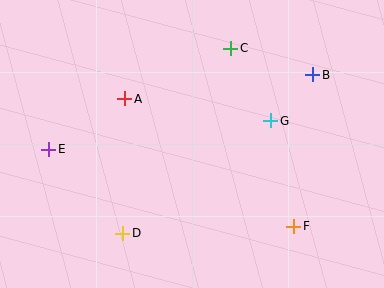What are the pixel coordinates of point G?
Point G is at (271, 121).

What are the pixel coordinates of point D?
Point D is at (123, 233).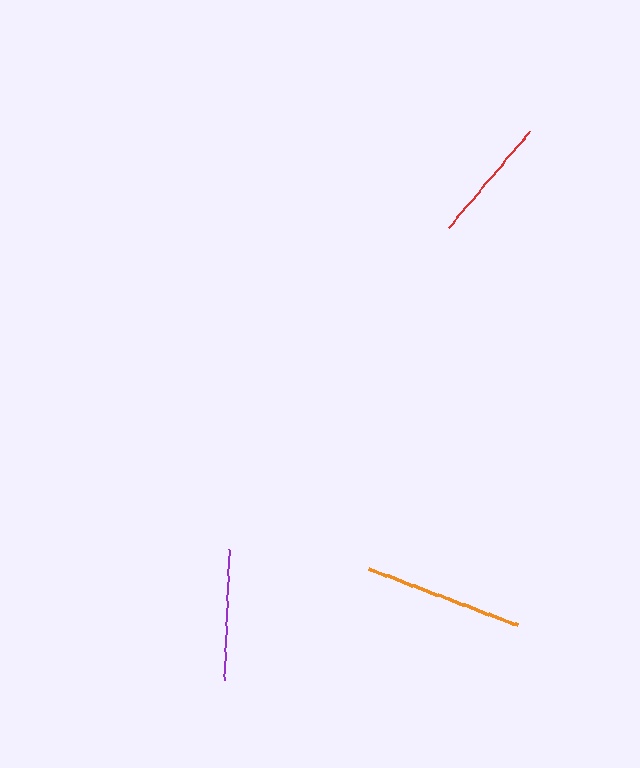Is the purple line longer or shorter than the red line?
The purple line is longer than the red line.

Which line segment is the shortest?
The red line is the shortest at approximately 126 pixels.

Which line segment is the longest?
The orange line is the longest at approximately 159 pixels.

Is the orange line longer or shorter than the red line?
The orange line is longer than the red line.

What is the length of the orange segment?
The orange segment is approximately 159 pixels long.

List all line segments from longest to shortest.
From longest to shortest: orange, purple, red.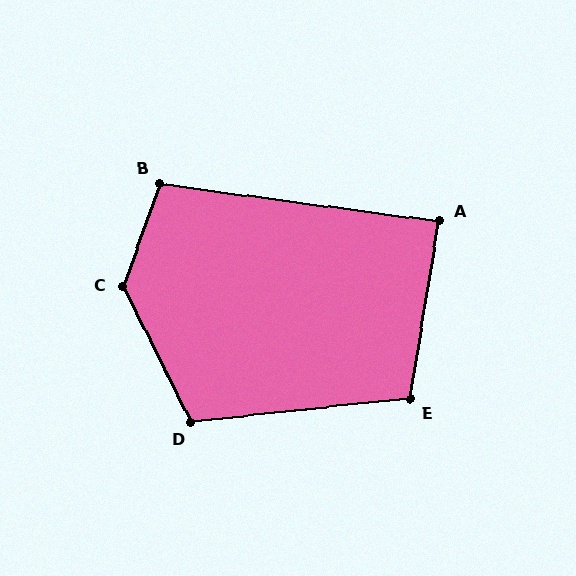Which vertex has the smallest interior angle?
A, at approximately 89 degrees.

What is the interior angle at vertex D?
Approximately 111 degrees (obtuse).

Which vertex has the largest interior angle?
C, at approximately 133 degrees.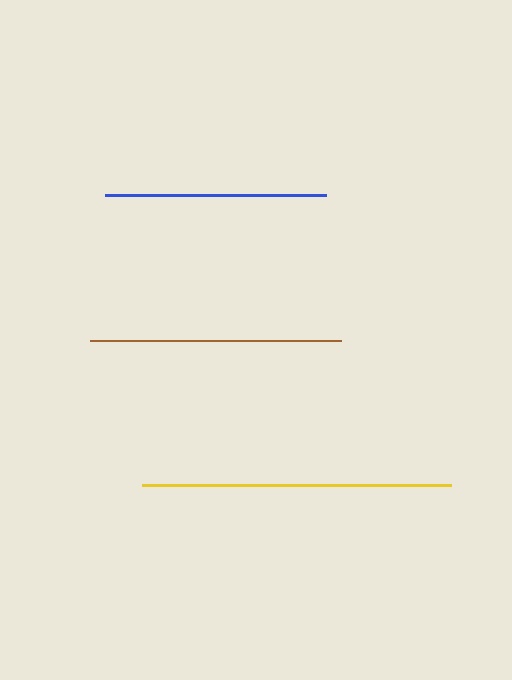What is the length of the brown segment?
The brown segment is approximately 251 pixels long.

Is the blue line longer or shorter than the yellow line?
The yellow line is longer than the blue line.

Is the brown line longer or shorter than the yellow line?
The yellow line is longer than the brown line.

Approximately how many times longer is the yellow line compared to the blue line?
The yellow line is approximately 1.4 times the length of the blue line.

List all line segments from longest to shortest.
From longest to shortest: yellow, brown, blue.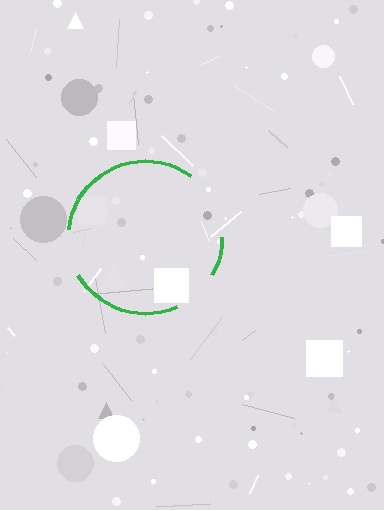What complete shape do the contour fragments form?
The contour fragments form a circle.